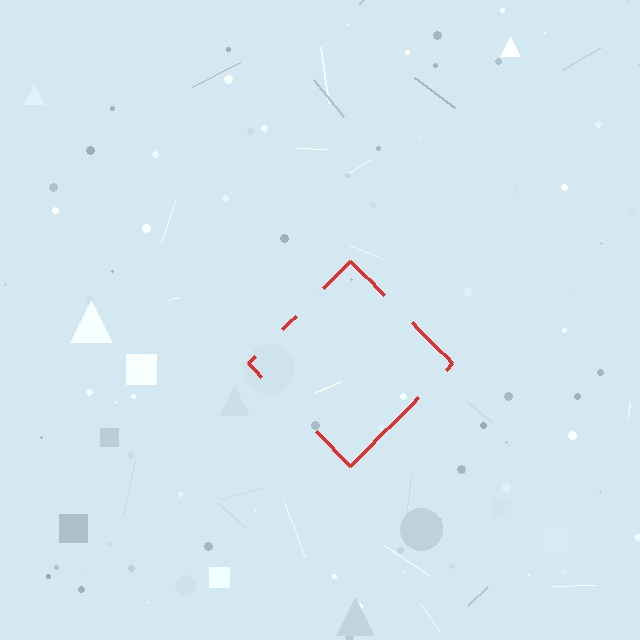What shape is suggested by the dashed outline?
The dashed outline suggests a diamond.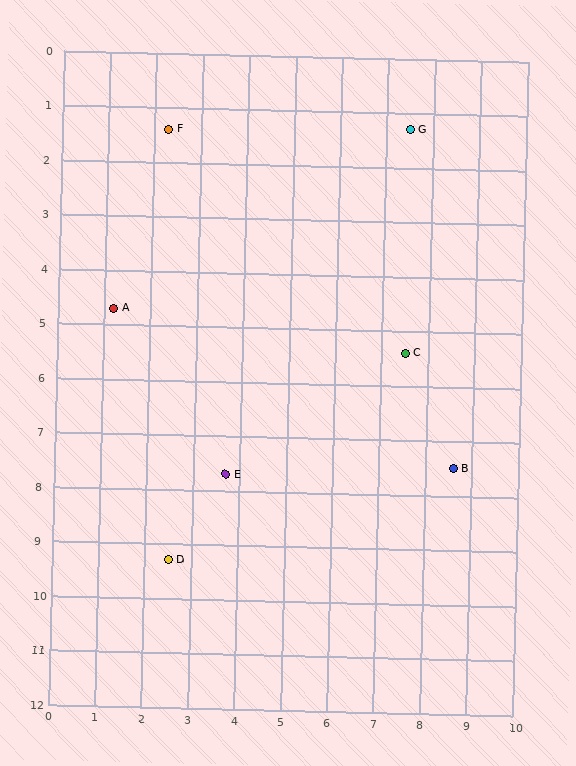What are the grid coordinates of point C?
Point C is at approximately (7.5, 5.4).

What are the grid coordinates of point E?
Point E is at approximately (3.7, 7.7).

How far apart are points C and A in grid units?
Points C and A are about 6.3 grid units apart.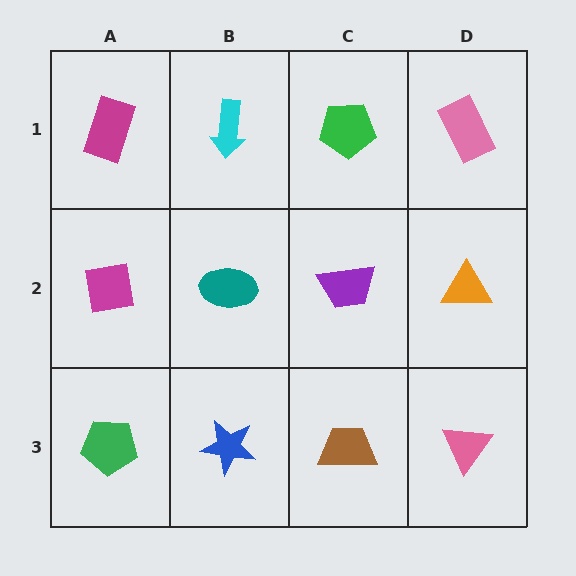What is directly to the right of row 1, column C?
A pink rectangle.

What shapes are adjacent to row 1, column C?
A purple trapezoid (row 2, column C), a cyan arrow (row 1, column B), a pink rectangle (row 1, column D).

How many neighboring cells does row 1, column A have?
2.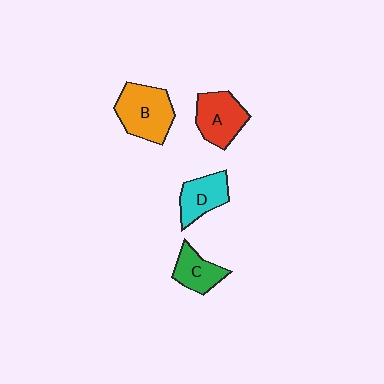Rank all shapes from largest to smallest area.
From largest to smallest: B (orange), A (red), D (cyan), C (green).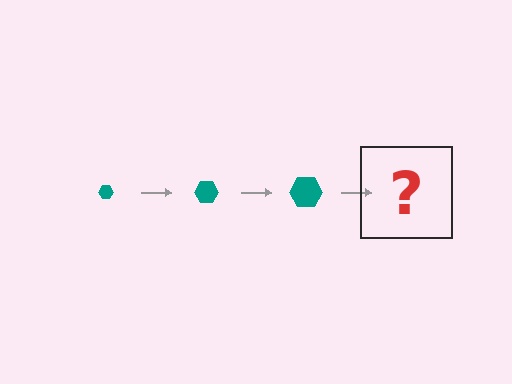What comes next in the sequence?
The next element should be a teal hexagon, larger than the previous one.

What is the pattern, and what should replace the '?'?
The pattern is that the hexagon gets progressively larger each step. The '?' should be a teal hexagon, larger than the previous one.